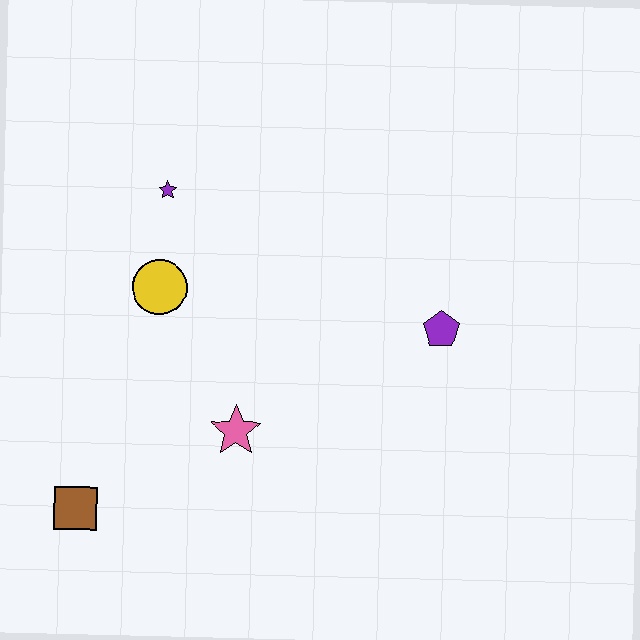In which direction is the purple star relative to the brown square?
The purple star is above the brown square.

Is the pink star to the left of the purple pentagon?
Yes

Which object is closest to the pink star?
The yellow circle is closest to the pink star.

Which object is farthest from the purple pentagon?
The brown square is farthest from the purple pentagon.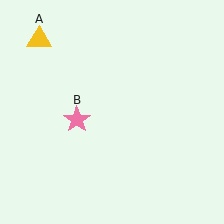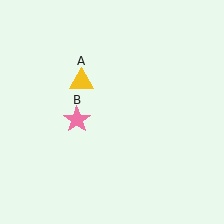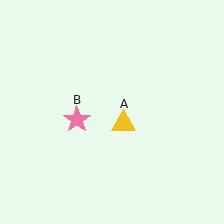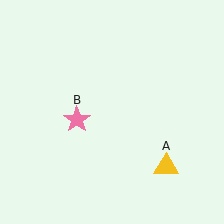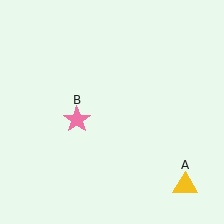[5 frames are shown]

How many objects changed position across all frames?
1 object changed position: yellow triangle (object A).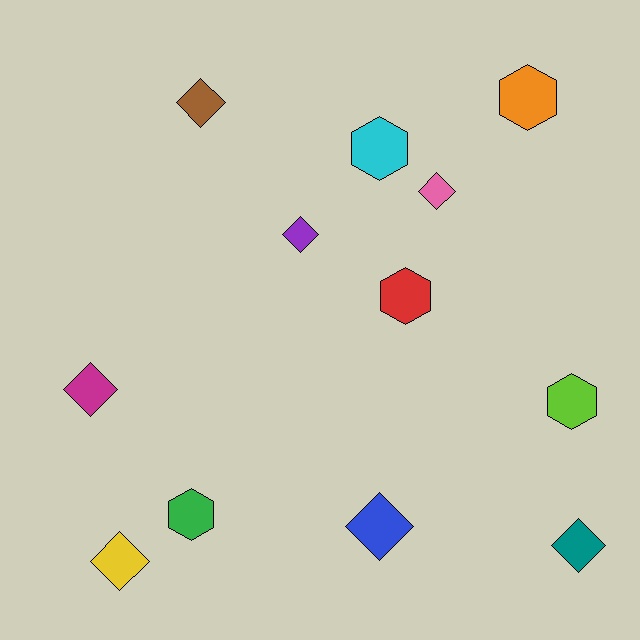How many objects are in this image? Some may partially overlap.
There are 12 objects.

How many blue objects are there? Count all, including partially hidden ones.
There is 1 blue object.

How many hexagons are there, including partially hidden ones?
There are 5 hexagons.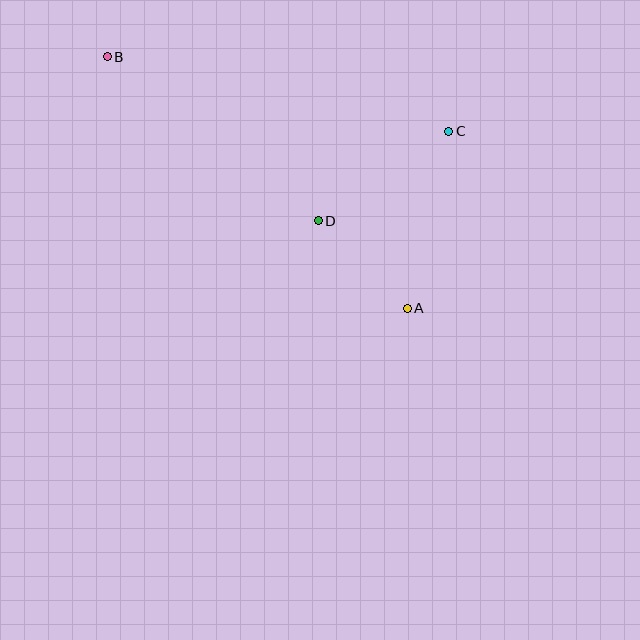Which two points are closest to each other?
Points A and D are closest to each other.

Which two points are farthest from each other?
Points A and B are farthest from each other.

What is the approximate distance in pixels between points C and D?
The distance between C and D is approximately 158 pixels.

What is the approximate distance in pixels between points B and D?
The distance between B and D is approximately 267 pixels.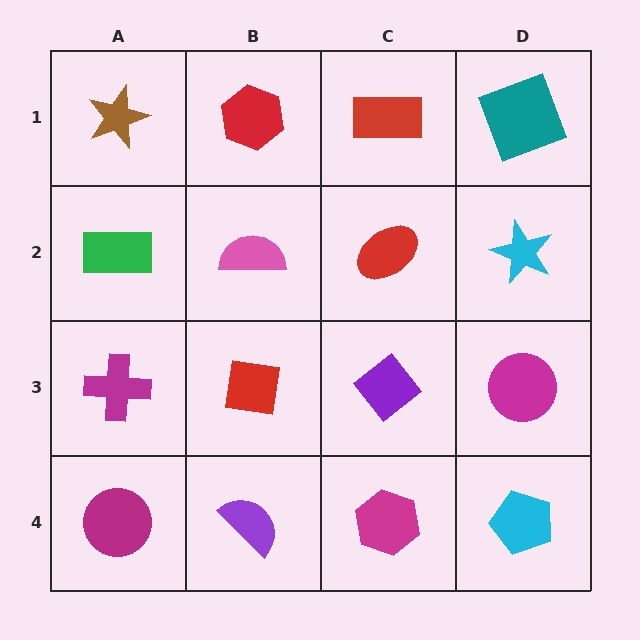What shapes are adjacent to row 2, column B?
A red hexagon (row 1, column B), a red square (row 3, column B), a green rectangle (row 2, column A), a red ellipse (row 2, column C).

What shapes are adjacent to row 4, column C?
A purple diamond (row 3, column C), a purple semicircle (row 4, column B), a cyan pentagon (row 4, column D).